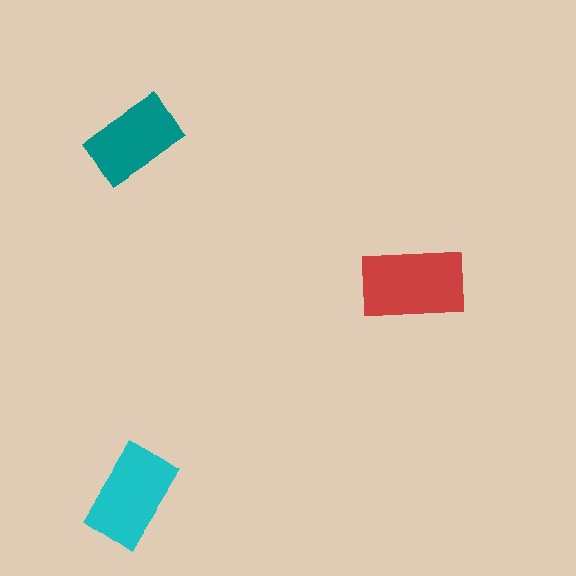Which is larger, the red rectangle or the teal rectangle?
The red one.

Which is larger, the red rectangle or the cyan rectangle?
The red one.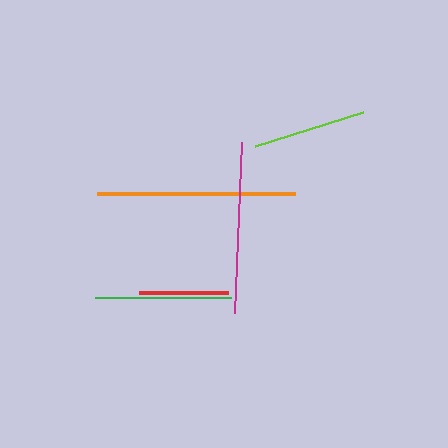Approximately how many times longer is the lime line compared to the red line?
The lime line is approximately 1.3 times the length of the red line.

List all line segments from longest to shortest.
From longest to shortest: orange, magenta, green, lime, red.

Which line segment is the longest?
The orange line is the longest at approximately 198 pixels.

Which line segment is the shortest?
The red line is the shortest at approximately 89 pixels.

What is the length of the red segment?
The red segment is approximately 89 pixels long.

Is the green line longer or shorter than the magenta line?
The magenta line is longer than the green line.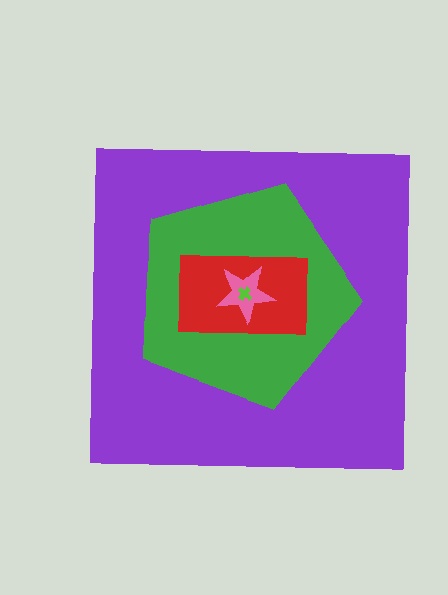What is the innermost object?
The lime cross.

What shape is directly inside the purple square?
The green pentagon.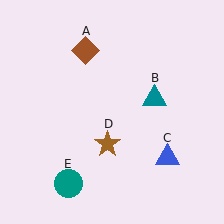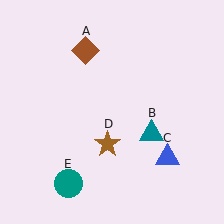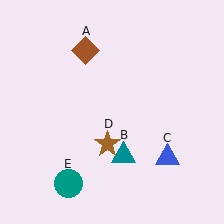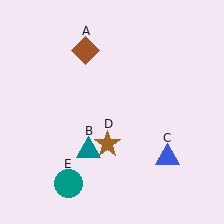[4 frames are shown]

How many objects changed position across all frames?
1 object changed position: teal triangle (object B).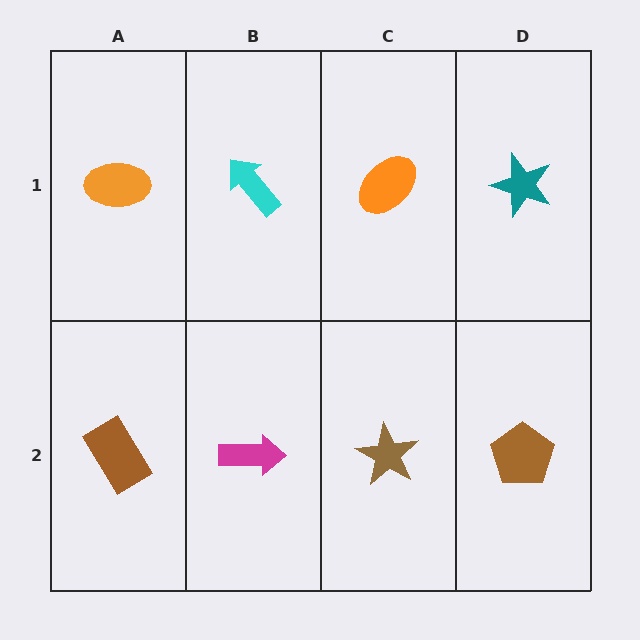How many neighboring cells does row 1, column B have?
3.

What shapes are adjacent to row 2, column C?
An orange ellipse (row 1, column C), a magenta arrow (row 2, column B), a brown pentagon (row 2, column D).